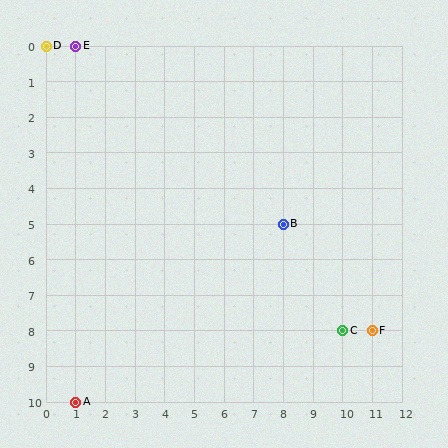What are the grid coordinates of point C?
Point C is at grid coordinates (10, 8).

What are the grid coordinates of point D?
Point D is at grid coordinates (0, 0).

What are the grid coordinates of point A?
Point A is at grid coordinates (1, 10).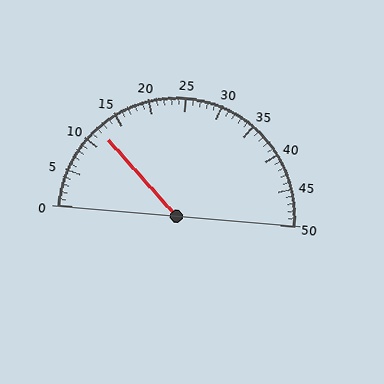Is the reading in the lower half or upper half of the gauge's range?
The reading is in the lower half of the range (0 to 50).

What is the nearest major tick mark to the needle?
The nearest major tick mark is 10.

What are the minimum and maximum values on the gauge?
The gauge ranges from 0 to 50.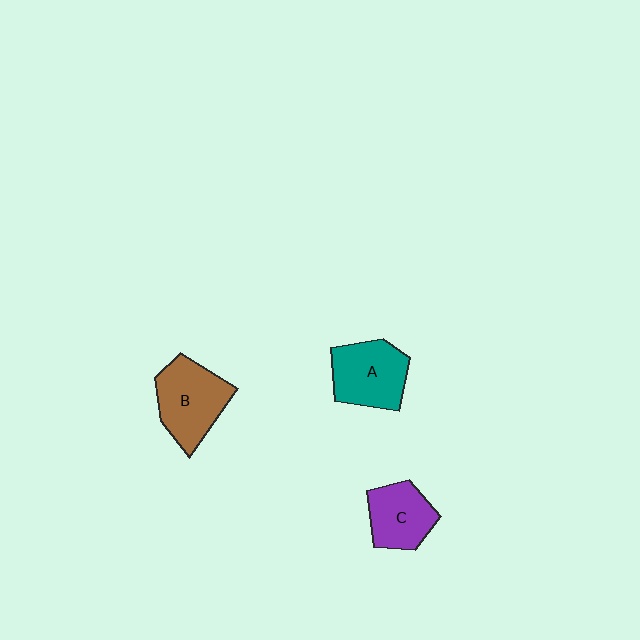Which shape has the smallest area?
Shape C (purple).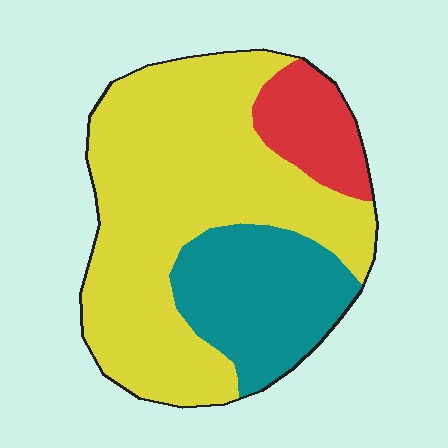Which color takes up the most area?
Yellow, at roughly 65%.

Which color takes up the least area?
Red, at roughly 10%.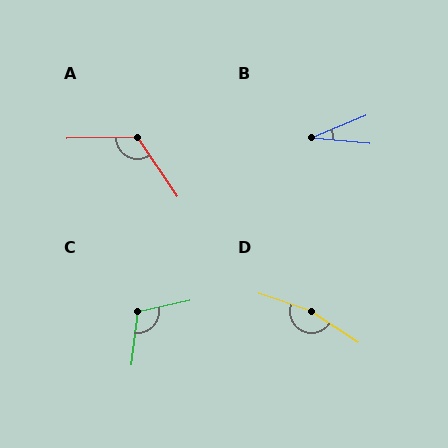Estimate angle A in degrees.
Approximately 123 degrees.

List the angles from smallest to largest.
B (28°), C (109°), A (123°), D (166°).